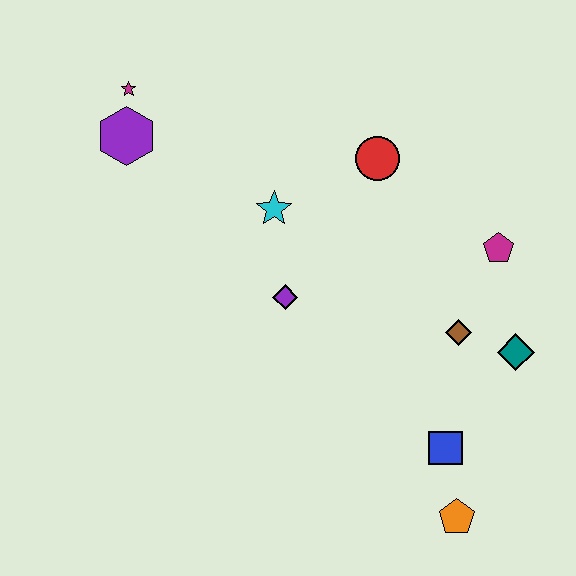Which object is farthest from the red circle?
The orange pentagon is farthest from the red circle.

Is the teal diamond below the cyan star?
Yes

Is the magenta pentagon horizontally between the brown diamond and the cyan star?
No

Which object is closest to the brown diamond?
The teal diamond is closest to the brown diamond.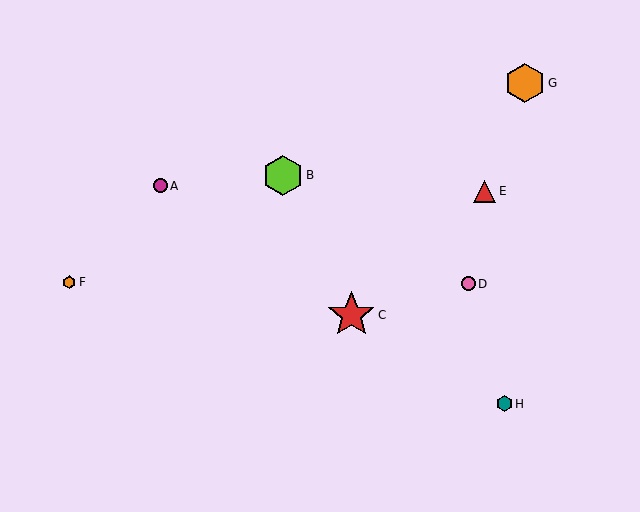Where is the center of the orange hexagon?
The center of the orange hexagon is at (69, 282).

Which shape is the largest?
The red star (labeled C) is the largest.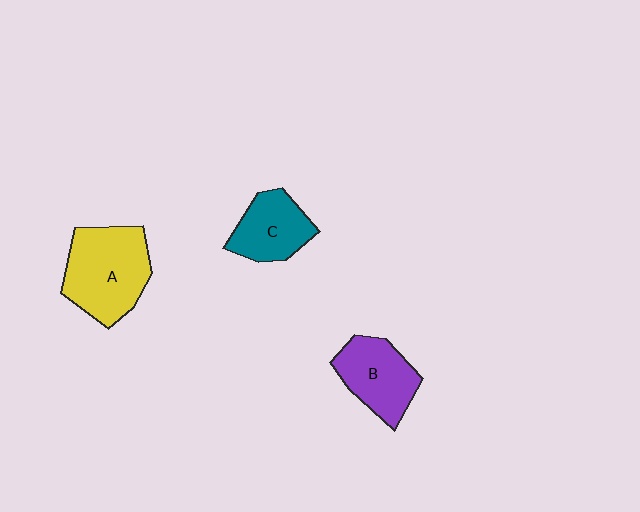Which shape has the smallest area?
Shape C (teal).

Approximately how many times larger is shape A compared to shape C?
Approximately 1.5 times.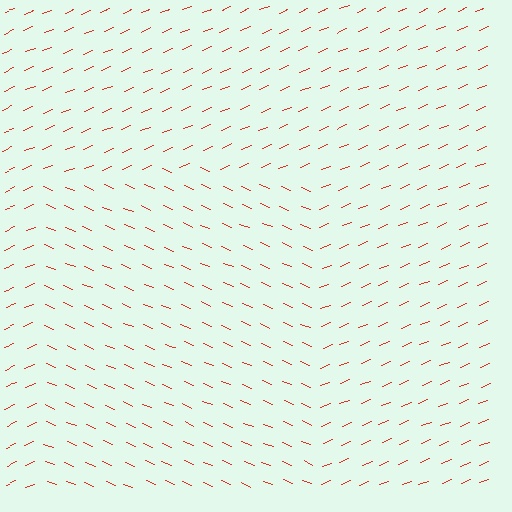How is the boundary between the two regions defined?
The boundary is defined purely by a change in line orientation (approximately 45 degrees difference). All lines are the same color and thickness.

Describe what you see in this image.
The image is filled with small red line segments. A rectangle region in the image has lines oriented differently from the surrounding lines, creating a visible texture boundary.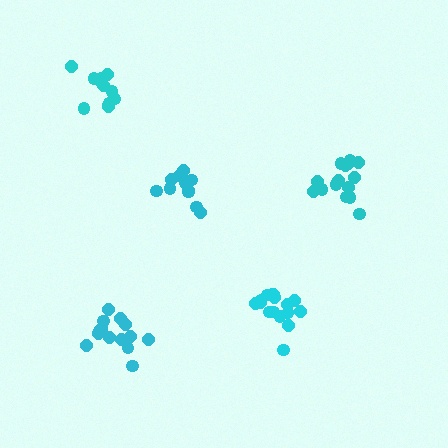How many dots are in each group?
Group 1: 14 dots, Group 2: 16 dots, Group 3: 11 dots, Group 4: 15 dots, Group 5: 12 dots (68 total).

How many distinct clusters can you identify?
There are 5 distinct clusters.